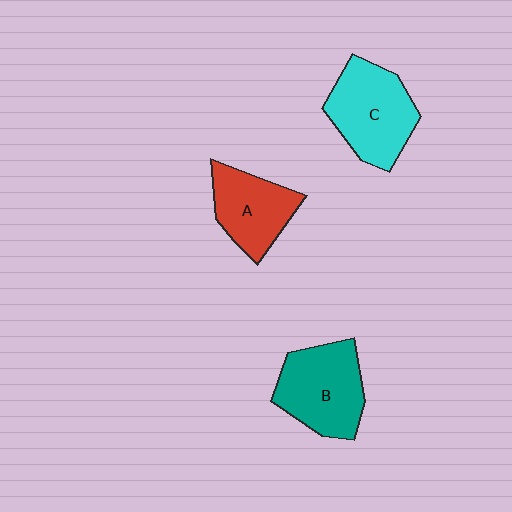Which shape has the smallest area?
Shape A (red).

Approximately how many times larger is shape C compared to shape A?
Approximately 1.3 times.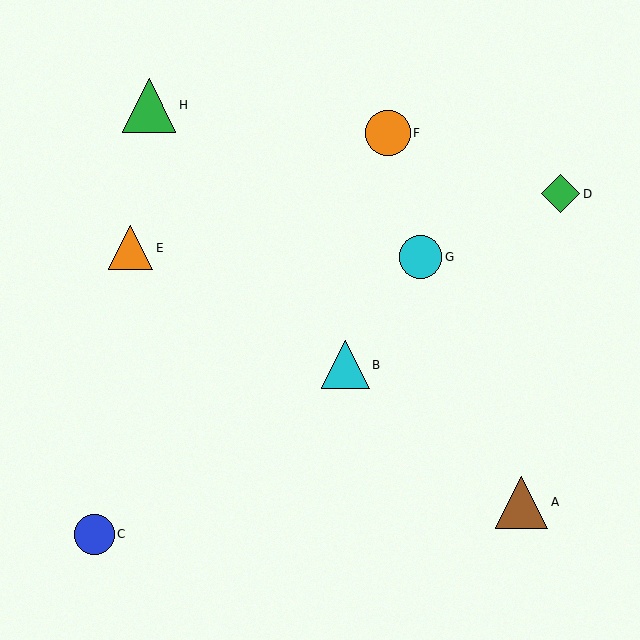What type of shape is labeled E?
Shape E is an orange triangle.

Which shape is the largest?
The green triangle (labeled H) is the largest.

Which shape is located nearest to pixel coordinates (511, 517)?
The brown triangle (labeled A) at (522, 502) is nearest to that location.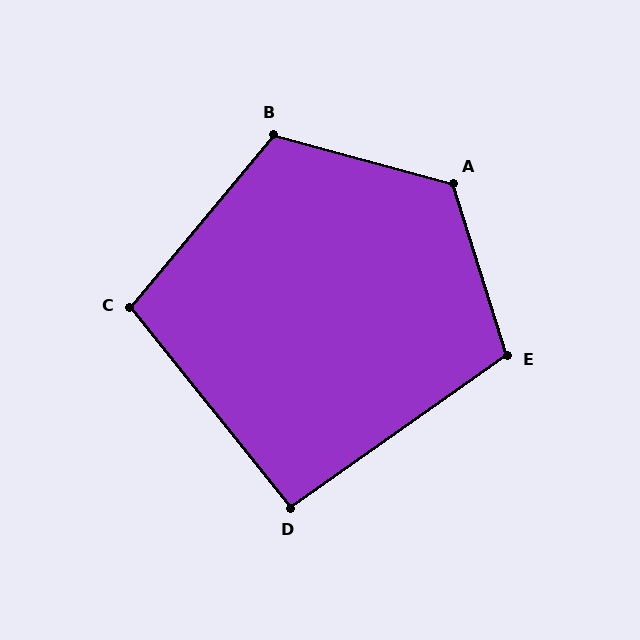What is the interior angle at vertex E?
Approximately 108 degrees (obtuse).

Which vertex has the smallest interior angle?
D, at approximately 94 degrees.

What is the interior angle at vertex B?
Approximately 115 degrees (obtuse).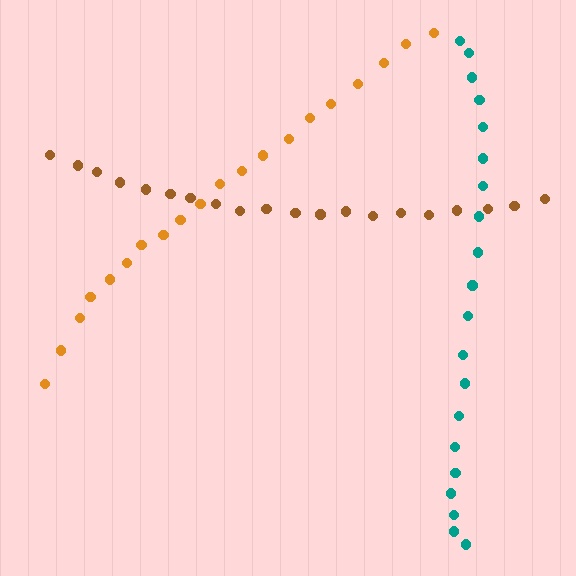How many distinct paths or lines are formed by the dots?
There are 3 distinct paths.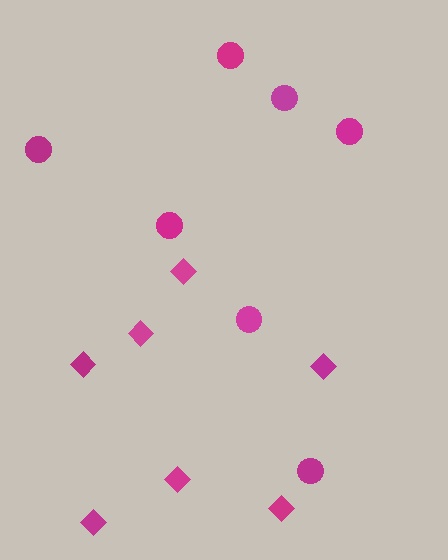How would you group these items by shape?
There are 2 groups: one group of circles (7) and one group of diamonds (7).